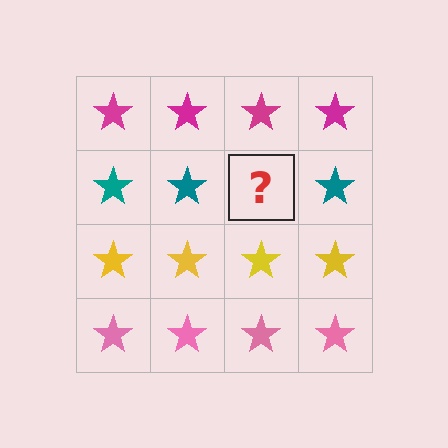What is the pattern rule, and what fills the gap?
The rule is that each row has a consistent color. The gap should be filled with a teal star.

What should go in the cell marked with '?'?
The missing cell should contain a teal star.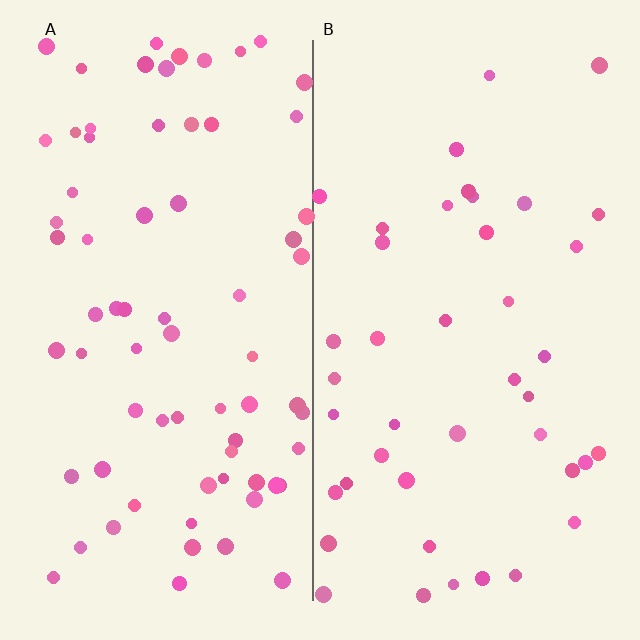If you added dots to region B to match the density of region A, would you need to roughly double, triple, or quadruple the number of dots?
Approximately double.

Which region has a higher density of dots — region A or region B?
A (the left).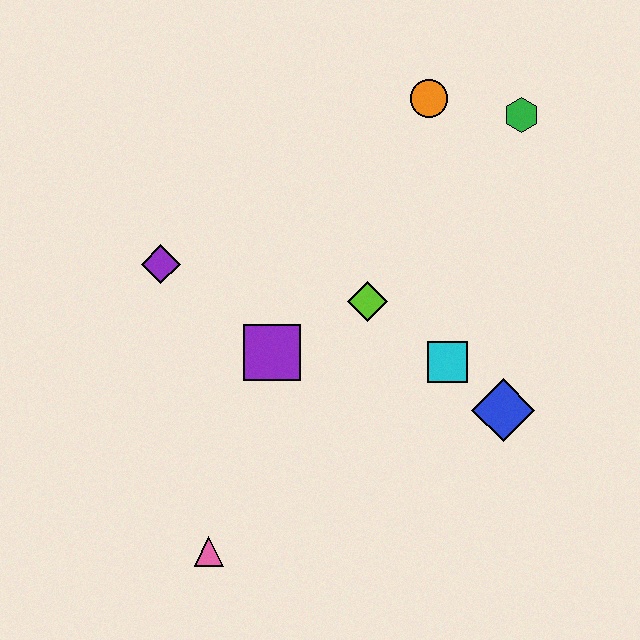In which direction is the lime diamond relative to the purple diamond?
The lime diamond is to the right of the purple diamond.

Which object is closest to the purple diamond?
The purple square is closest to the purple diamond.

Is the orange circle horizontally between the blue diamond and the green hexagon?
No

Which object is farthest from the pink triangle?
The green hexagon is farthest from the pink triangle.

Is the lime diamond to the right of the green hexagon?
No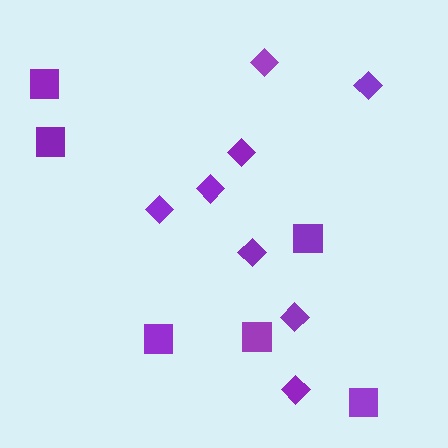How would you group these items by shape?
There are 2 groups: one group of diamonds (8) and one group of squares (6).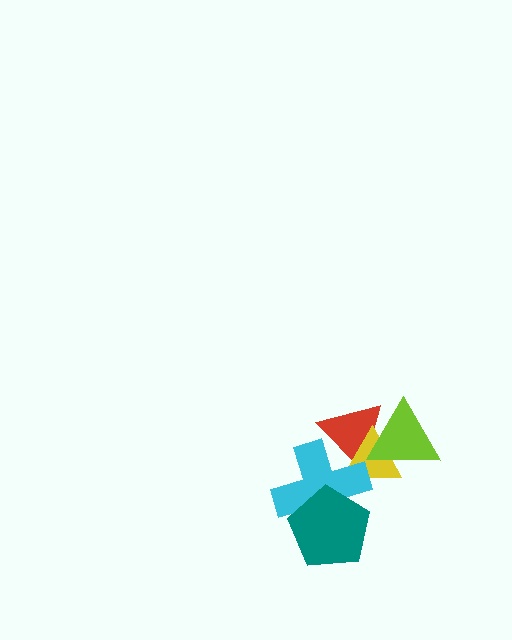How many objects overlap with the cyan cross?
3 objects overlap with the cyan cross.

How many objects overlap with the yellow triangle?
3 objects overlap with the yellow triangle.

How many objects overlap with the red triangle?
3 objects overlap with the red triangle.